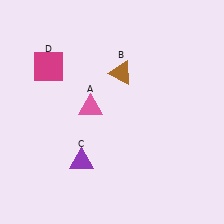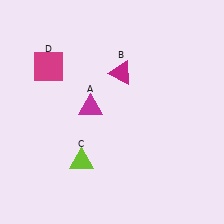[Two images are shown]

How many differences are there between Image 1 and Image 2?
There are 3 differences between the two images.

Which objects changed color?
A changed from pink to magenta. B changed from brown to magenta. C changed from purple to lime.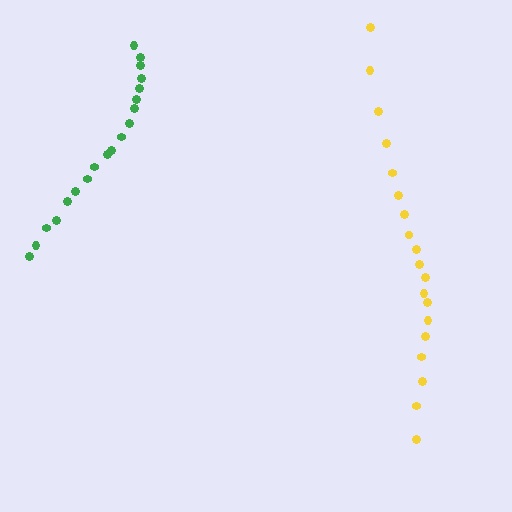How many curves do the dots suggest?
There are 2 distinct paths.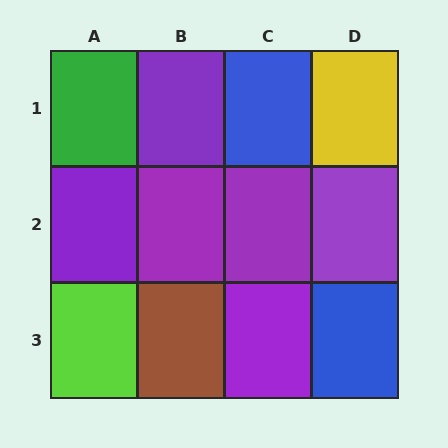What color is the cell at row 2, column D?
Purple.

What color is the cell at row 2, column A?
Purple.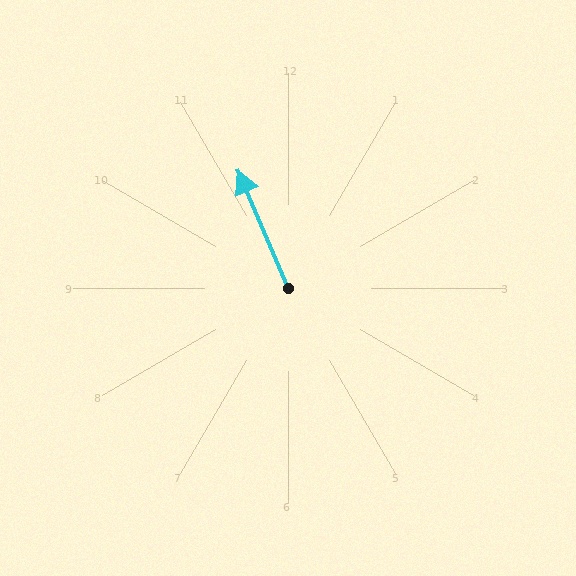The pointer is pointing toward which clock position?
Roughly 11 o'clock.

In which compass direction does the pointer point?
Northwest.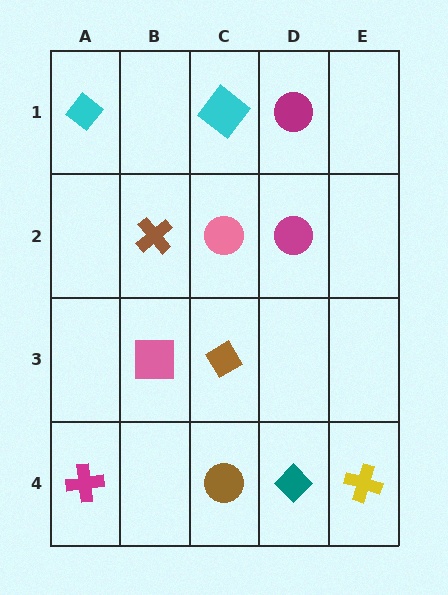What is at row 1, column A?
A cyan diamond.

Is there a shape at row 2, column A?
No, that cell is empty.